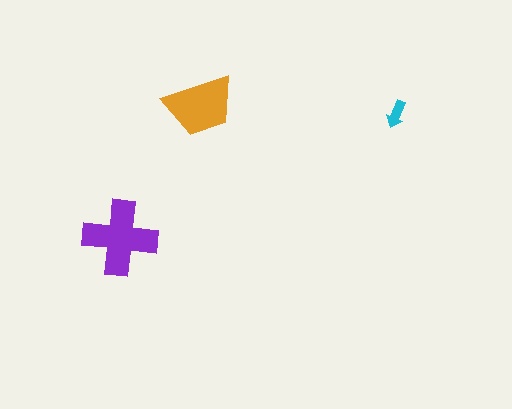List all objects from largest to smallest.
The purple cross, the orange trapezoid, the cyan arrow.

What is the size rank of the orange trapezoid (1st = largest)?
2nd.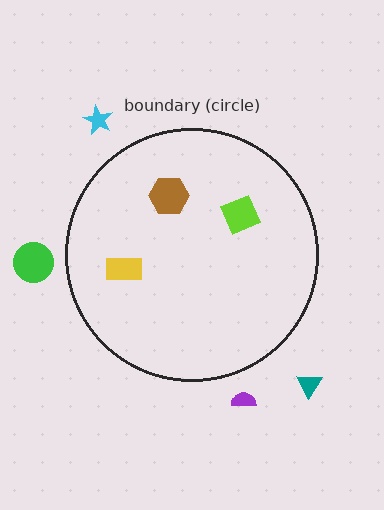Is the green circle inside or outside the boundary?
Outside.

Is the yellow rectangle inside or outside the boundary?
Inside.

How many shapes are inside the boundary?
3 inside, 4 outside.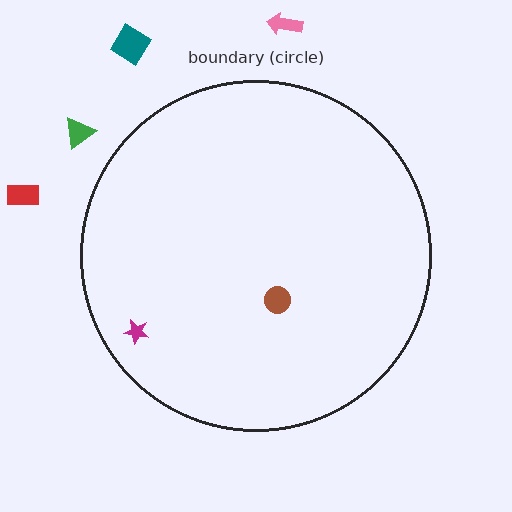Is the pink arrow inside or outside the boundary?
Outside.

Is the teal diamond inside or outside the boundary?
Outside.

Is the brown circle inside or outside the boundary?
Inside.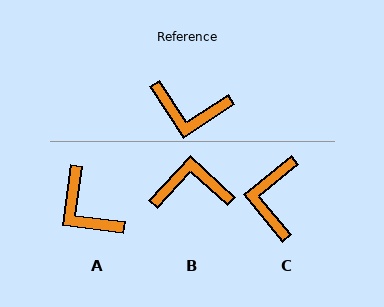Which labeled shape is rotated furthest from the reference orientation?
B, about 166 degrees away.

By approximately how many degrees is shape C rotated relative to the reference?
Approximately 84 degrees clockwise.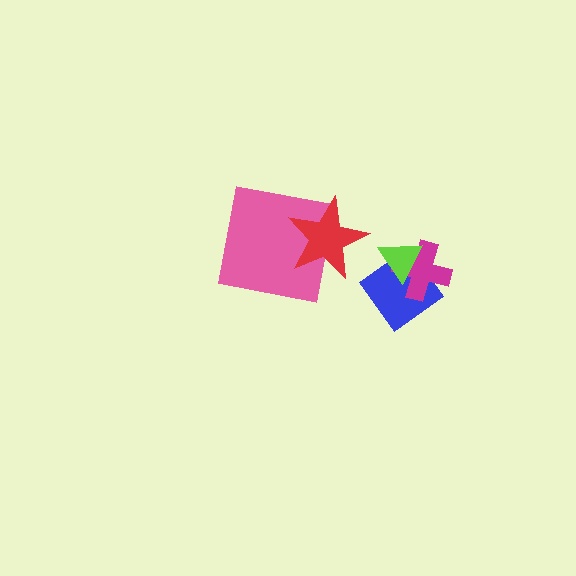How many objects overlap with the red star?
1 object overlaps with the red star.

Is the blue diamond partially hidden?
Yes, it is partially covered by another shape.